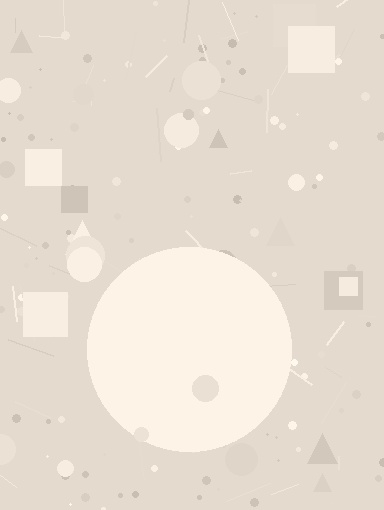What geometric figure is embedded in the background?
A circle is embedded in the background.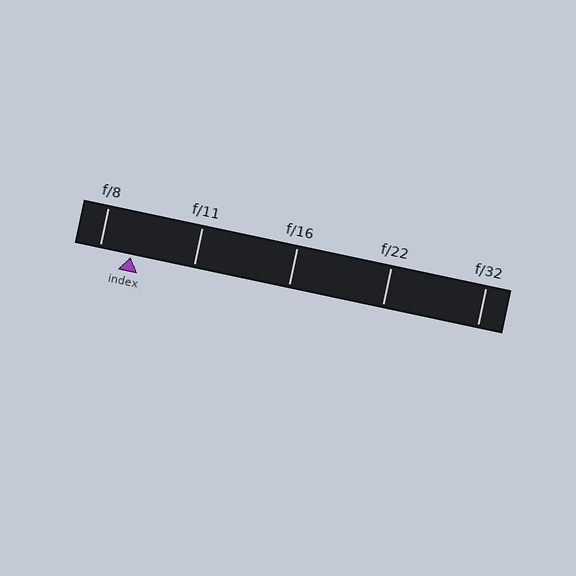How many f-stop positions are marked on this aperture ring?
There are 5 f-stop positions marked.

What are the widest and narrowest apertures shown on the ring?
The widest aperture shown is f/8 and the narrowest is f/32.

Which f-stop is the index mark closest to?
The index mark is closest to f/8.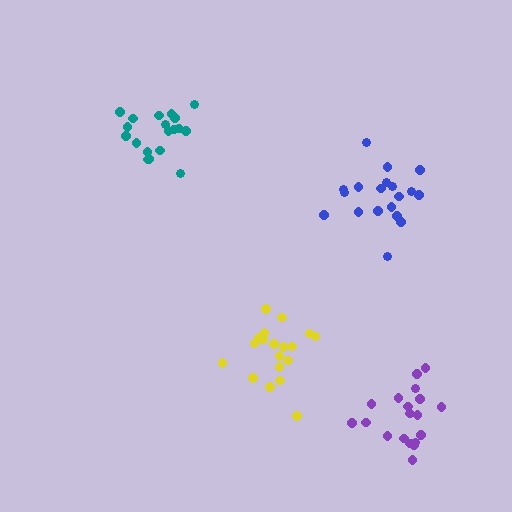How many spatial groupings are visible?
There are 4 spatial groupings.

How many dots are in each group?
Group 1: 19 dots, Group 2: 19 dots, Group 3: 19 dots, Group 4: 19 dots (76 total).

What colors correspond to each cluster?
The clusters are colored: blue, purple, teal, yellow.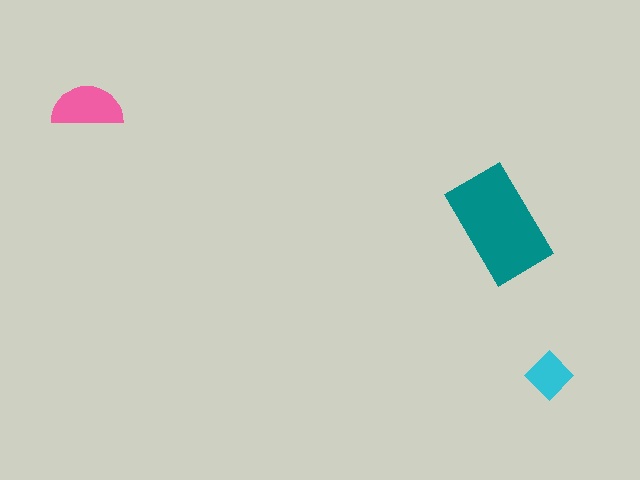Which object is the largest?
The teal rectangle.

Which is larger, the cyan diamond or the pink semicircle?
The pink semicircle.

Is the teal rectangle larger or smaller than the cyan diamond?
Larger.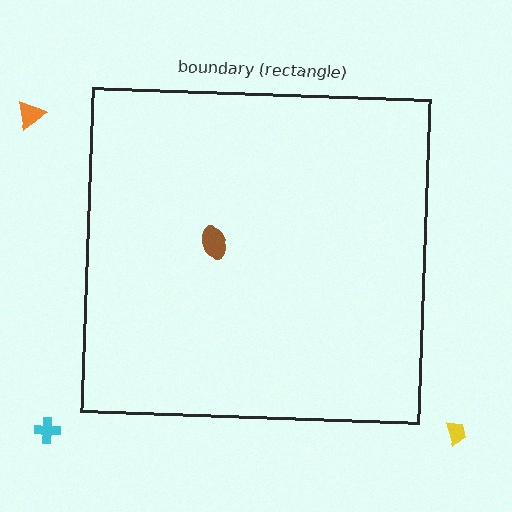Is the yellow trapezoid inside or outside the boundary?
Outside.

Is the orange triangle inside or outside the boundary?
Outside.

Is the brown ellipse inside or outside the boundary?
Inside.